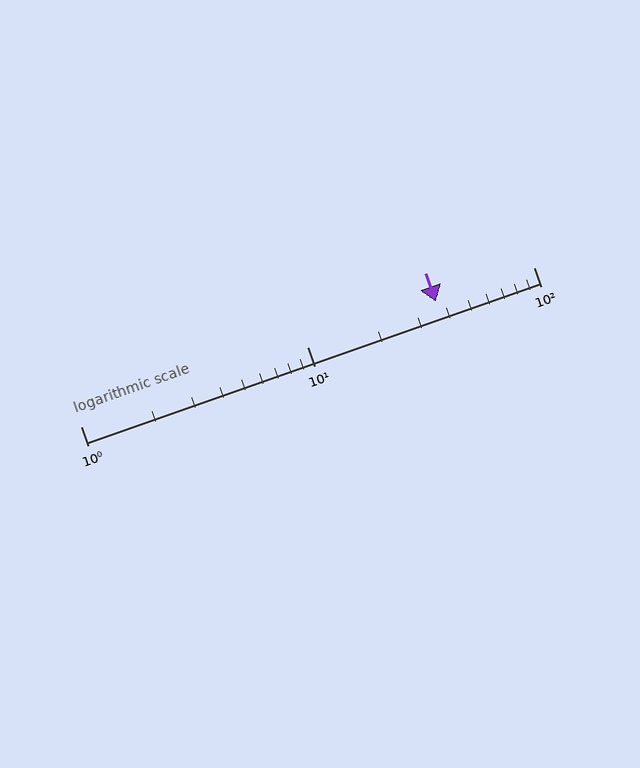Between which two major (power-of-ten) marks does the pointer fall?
The pointer is between 10 and 100.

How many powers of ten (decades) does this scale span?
The scale spans 2 decades, from 1 to 100.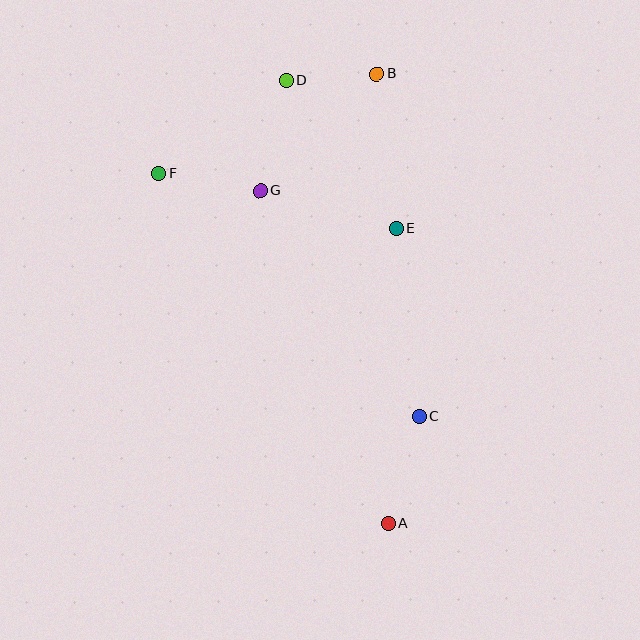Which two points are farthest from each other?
Points A and D are farthest from each other.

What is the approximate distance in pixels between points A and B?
The distance between A and B is approximately 450 pixels.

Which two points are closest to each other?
Points B and D are closest to each other.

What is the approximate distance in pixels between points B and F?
The distance between B and F is approximately 240 pixels.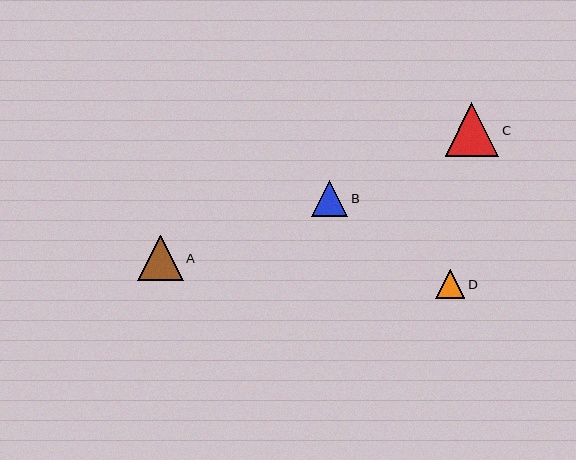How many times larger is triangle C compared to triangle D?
Triangle C is approximately 1.8 times the size of triangle D.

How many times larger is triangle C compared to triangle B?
Triangle C is approximately 1.5 times the size of triangle B.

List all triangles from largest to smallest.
From largest to smallest: C, A, B, D.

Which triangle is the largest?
Triangle C is the largest with a size of approximately 54 pixels.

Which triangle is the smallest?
Triangle D is the smallest with a size of approximately 29 pixels.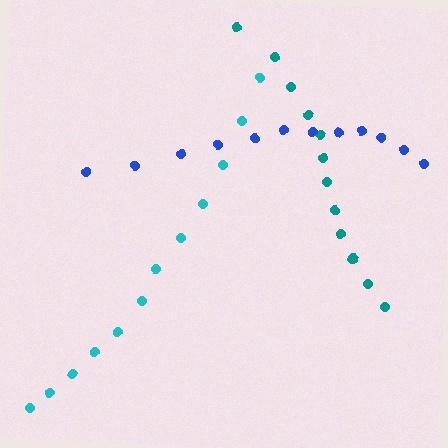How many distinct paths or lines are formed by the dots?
There are 3 distinct paths.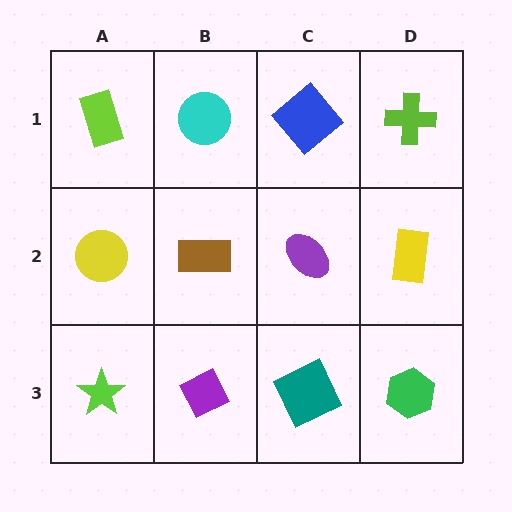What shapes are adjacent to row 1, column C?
A purple ellipse (row 2, column C), a cyan circle (row 1, column B), a lime cross (row 1, column D).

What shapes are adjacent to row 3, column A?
A yellow circle (row 2, column A), a purple diamond (row 3, column B).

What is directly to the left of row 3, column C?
A purple diamond.